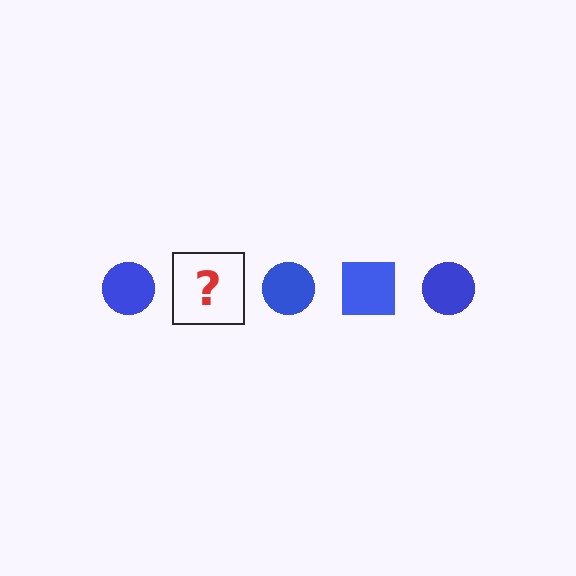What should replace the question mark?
The question mark should be replaced with a blue square.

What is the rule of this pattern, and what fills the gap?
The rule is that the pattern cycles through circle, square shapes in blue. The gap should be filled with a blue square.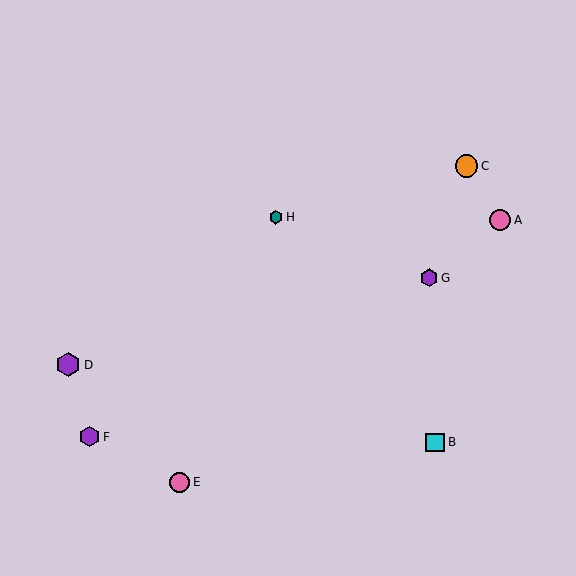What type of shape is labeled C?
Shape C is an orange circle.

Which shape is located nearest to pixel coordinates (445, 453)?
The cyan square (labeled B) at (435, 442) is nearest to that location.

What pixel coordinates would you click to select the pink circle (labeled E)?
Click at (180, 482) to select the pink circle E.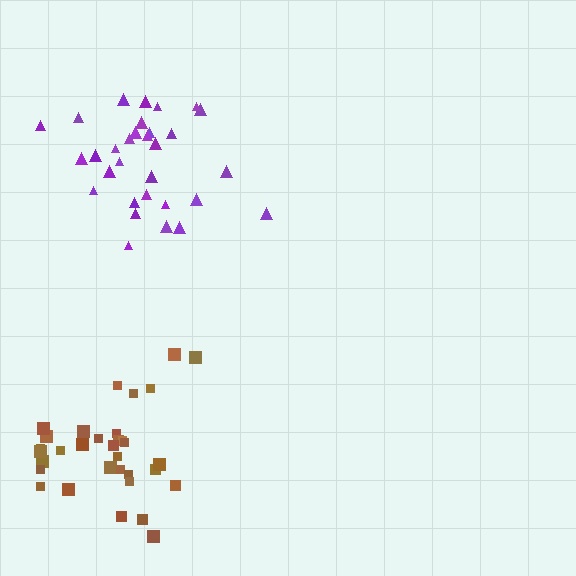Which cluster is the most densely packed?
Purple.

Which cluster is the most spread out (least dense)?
Brown.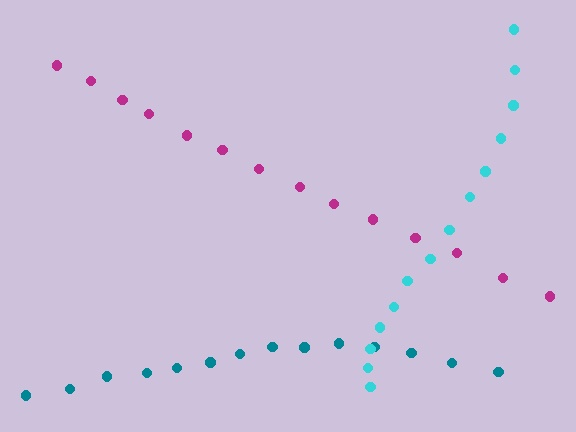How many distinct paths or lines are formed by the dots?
There are 3 distinct paths.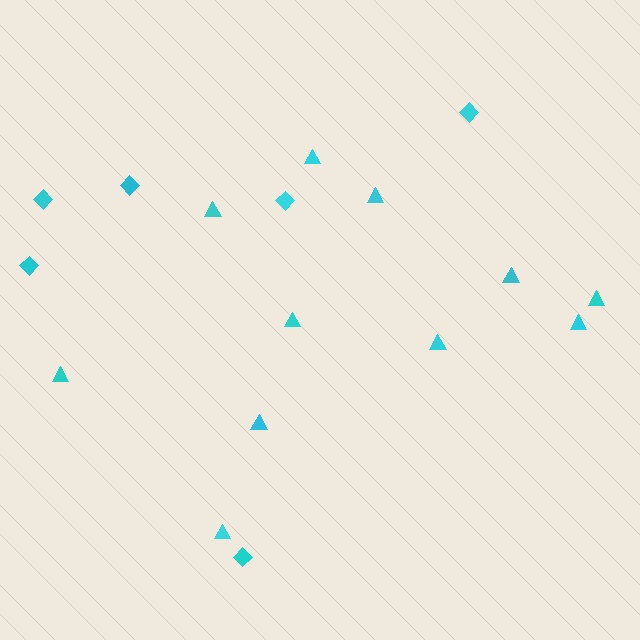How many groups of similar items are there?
There are 2 groups: one group of diamonds (6) and one group of triangles (11).